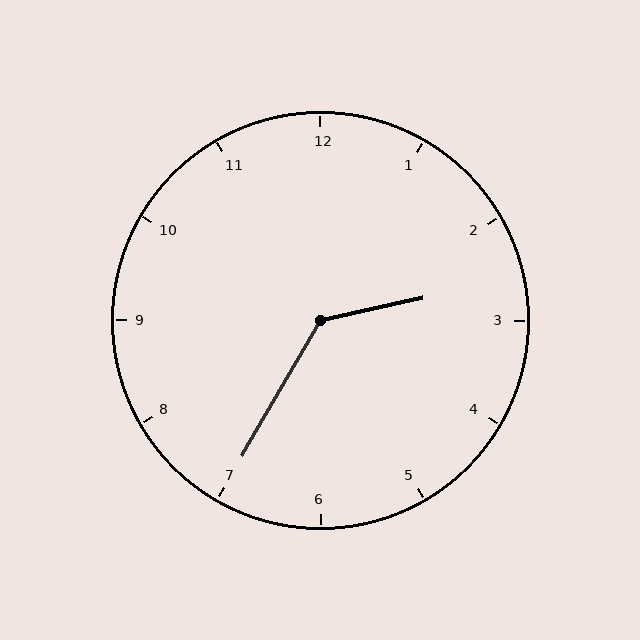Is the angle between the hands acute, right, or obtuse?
It is obtuse.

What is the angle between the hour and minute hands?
Approximately 132 degrees.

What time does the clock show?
2:35.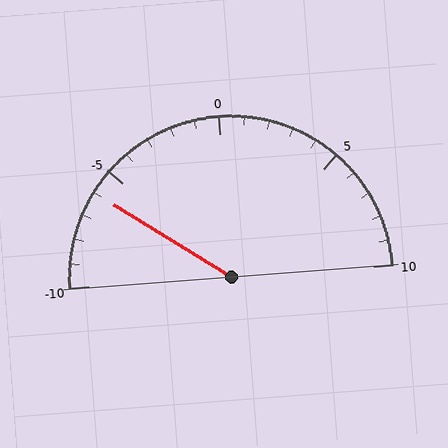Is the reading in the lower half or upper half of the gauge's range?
The reading is in the lower half of the range (-10 to 10).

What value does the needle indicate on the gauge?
The needle indicates approximately -6.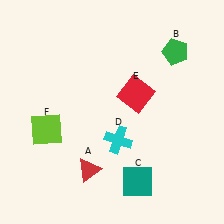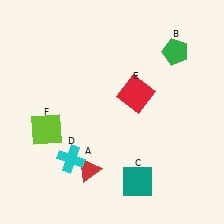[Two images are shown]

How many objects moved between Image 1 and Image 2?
1 object moved between the two images.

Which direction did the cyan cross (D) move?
The cyan cross (D) moved left.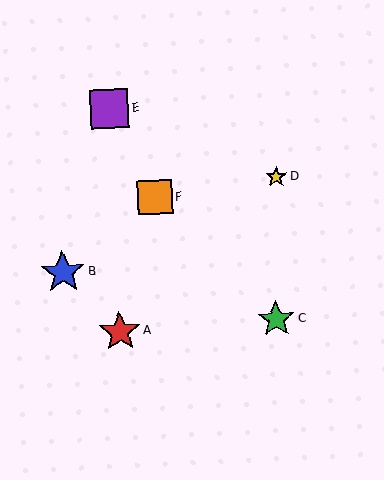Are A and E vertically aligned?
Yes, both are at x≈120.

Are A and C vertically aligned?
No, A is at x≈120 and C is at x≈276.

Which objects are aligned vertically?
Objects A, E are aligned vertically.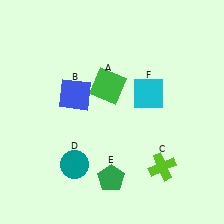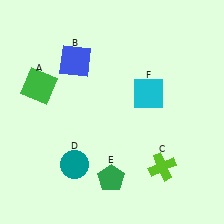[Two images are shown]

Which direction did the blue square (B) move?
The blue square (B) moved up.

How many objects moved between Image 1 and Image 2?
2 objects moved between the two images.